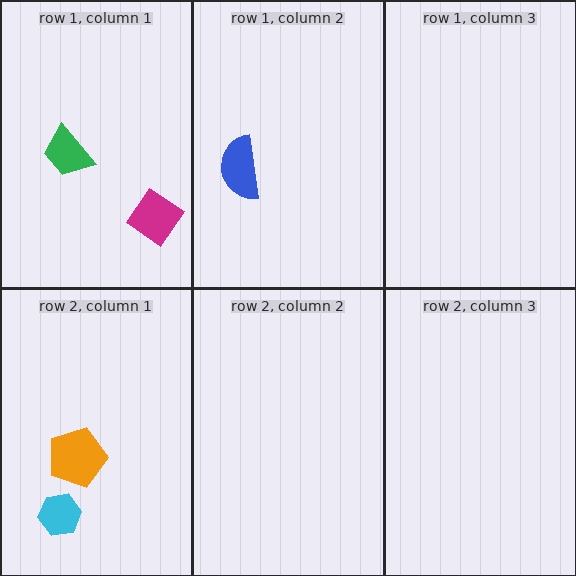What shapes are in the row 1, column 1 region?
The magenta diamond, the green trapezoid.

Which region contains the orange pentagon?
The row 2, column 1 region.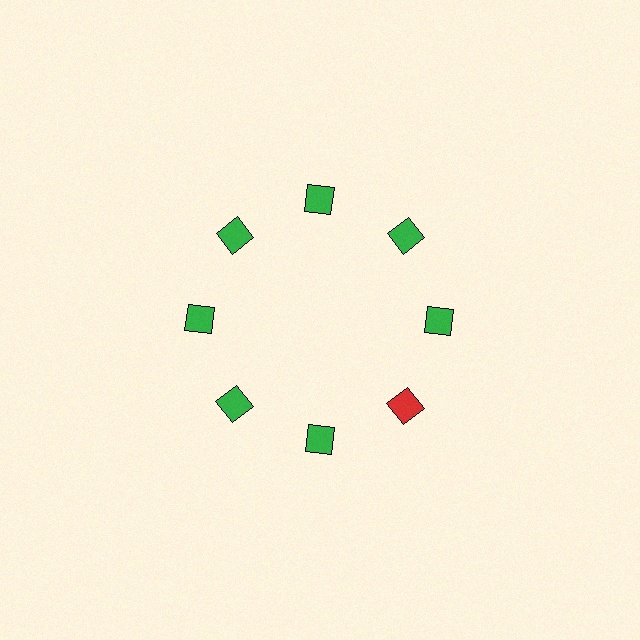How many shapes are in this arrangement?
There are 8 shapes arranged in a ring pattern.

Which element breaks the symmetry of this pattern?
The red diamond at roughly the 4 o'clock position breaks the symmetry. All other shapes are green diamonds.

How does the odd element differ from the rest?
It has a different color: red instead of green.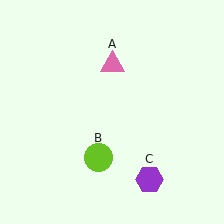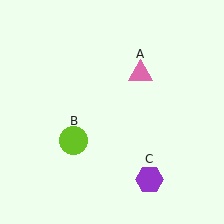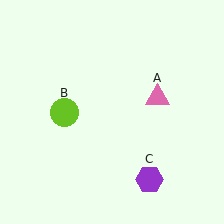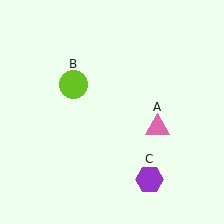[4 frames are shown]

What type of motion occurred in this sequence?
The pink triangle (object A), lime circle (object B) rotated clockwise around the center of the scene.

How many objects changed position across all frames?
2 objects changed position: pink triangle (object A), lime circle (object B).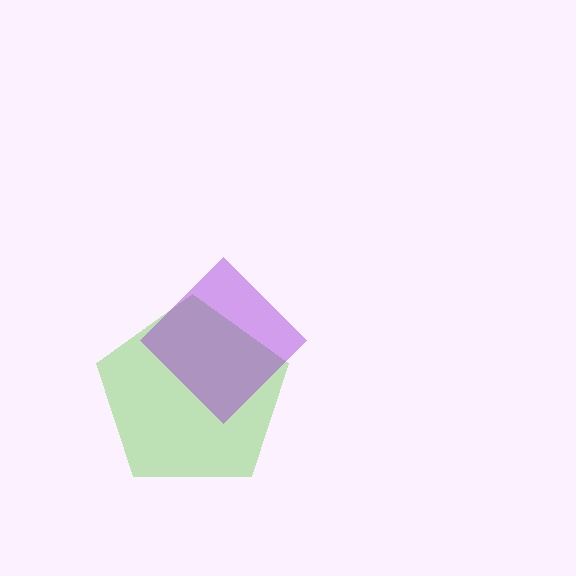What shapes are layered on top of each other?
The layered shapes are: a lime pentagon, a purple diamond.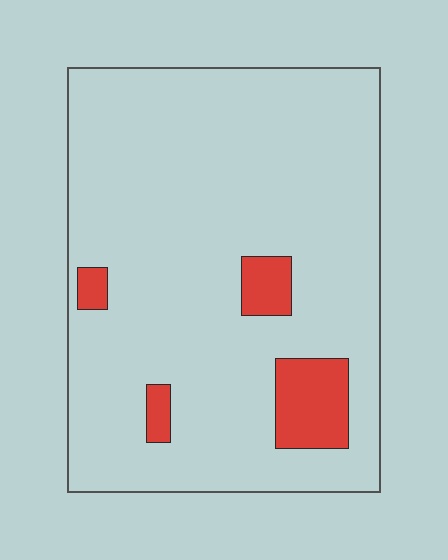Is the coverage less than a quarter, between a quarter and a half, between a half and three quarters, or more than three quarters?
Less than a quarter.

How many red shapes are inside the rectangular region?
4.